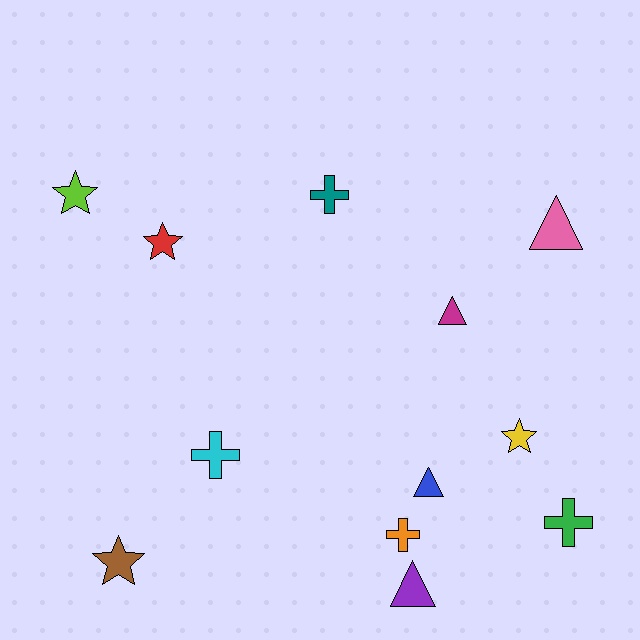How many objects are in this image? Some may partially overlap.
There are 12 objects.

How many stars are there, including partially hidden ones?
There are 4 stars.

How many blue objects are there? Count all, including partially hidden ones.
There is 1 blue object.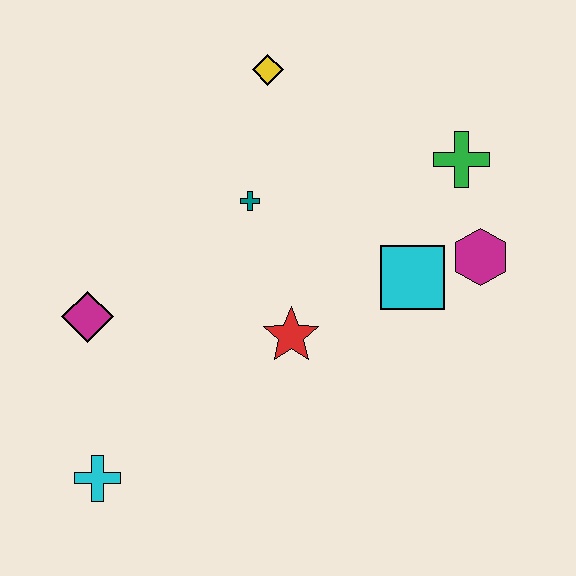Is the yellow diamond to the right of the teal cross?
Yes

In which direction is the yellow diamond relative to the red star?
The yellow diamond is above the red star.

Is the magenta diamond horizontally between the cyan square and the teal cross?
No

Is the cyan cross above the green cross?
No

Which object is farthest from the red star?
The yellow diamond is farthest from the red star.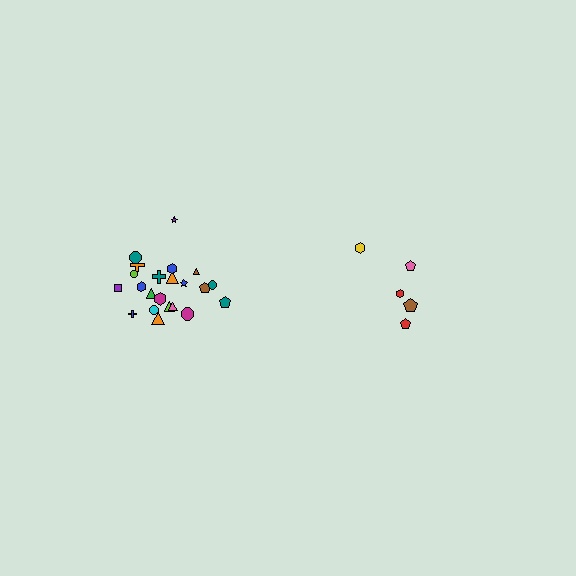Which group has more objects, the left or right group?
The left group.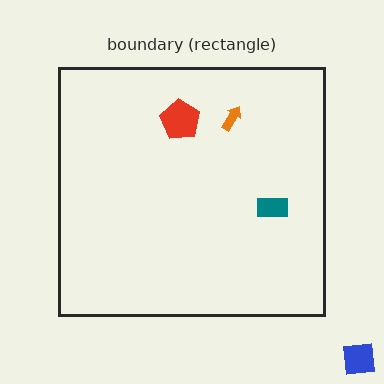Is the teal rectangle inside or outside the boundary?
Inside.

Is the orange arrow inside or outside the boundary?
Inside.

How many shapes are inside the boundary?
3 inside, 1 outside.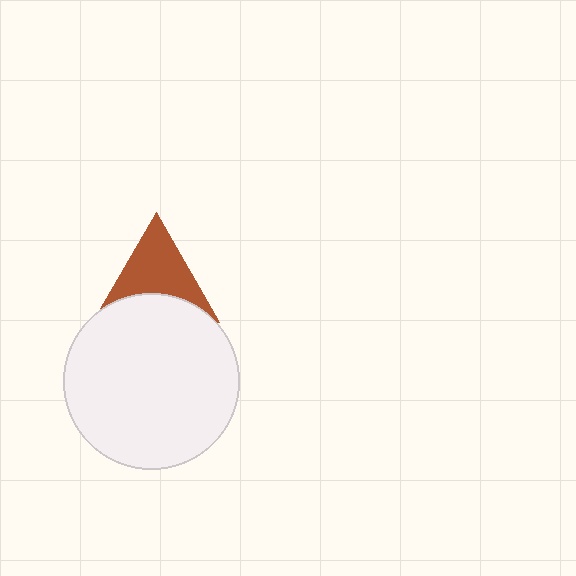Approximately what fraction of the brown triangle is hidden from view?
Roughly 38% of the brown triangle is hidden behind the white circle.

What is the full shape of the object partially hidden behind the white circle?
The partially hidden object is a brown triangle.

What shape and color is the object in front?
The object in front is a white circle.